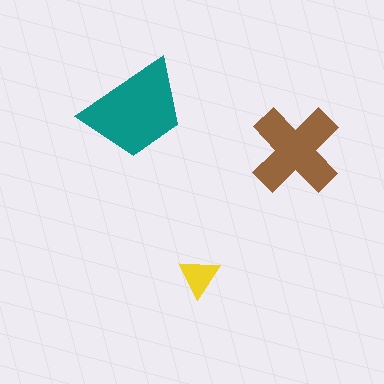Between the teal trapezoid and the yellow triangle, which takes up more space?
The teal trapezoid.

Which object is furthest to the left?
The teal trapezoid is leftmost.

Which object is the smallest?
The yellow triangle.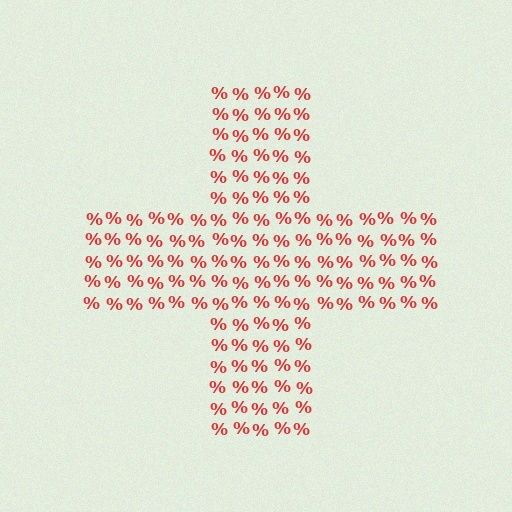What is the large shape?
The large shape is a cross.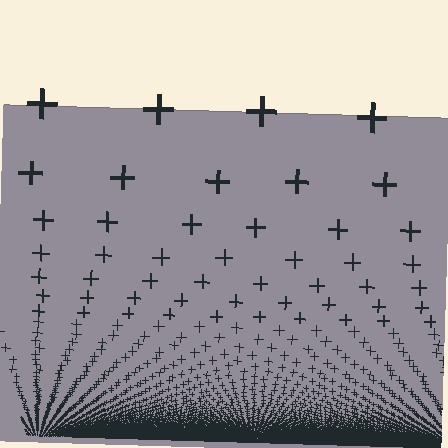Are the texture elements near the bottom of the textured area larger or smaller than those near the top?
Smaller. The gradient is inverted — elements near the bottom are smaller and denser.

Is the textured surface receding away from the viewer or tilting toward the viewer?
The surface appears to tilt toward the viewer. Texture elements get larger and sparser toward the top.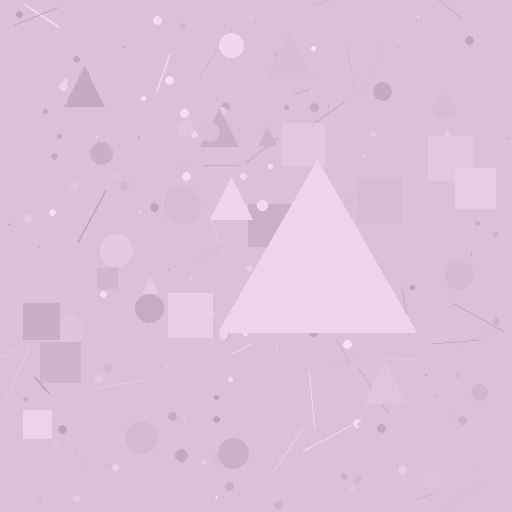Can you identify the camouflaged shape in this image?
The camouflaged shape is a triangle.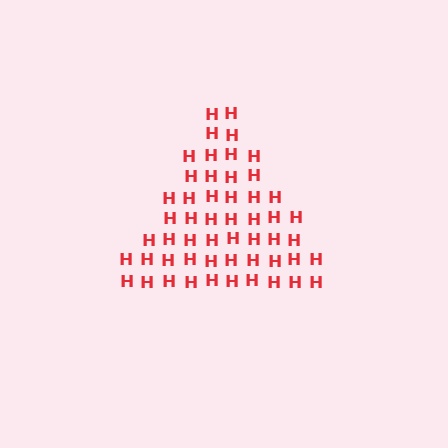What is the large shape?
The large shape is a triangle.